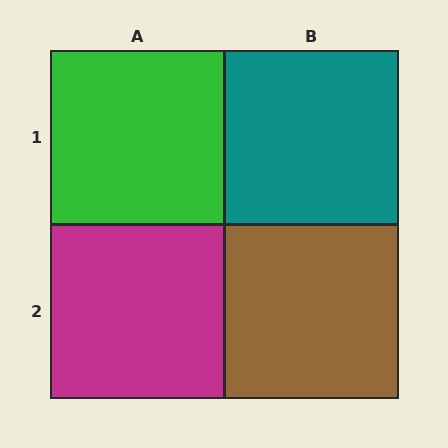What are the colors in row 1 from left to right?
Green, teal.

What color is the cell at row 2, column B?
Brown.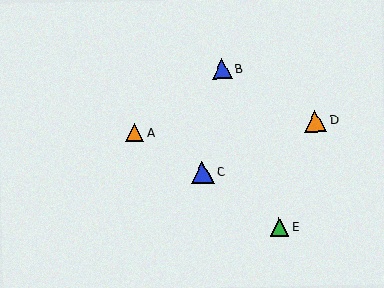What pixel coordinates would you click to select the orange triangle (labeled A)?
Click at (135, 133) to select the orange triangle A.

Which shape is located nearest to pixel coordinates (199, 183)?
The blue triangle (labeled C) at (203, 173) is nearest to that location.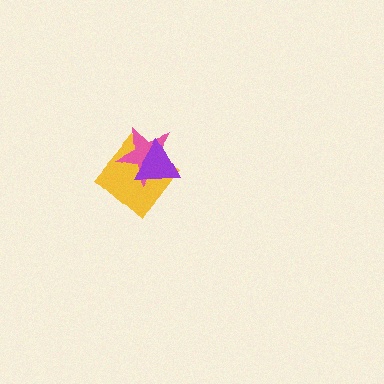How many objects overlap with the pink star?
2 objects overlap with the pink star.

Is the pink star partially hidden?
Yes, it is partially covered by another shape.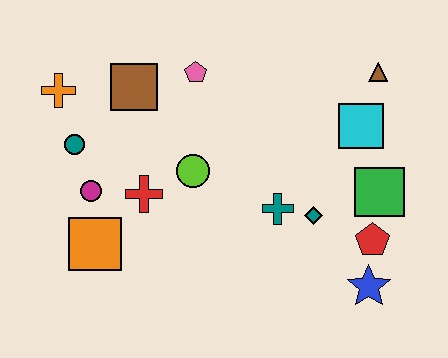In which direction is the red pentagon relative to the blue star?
The red pentagon is above the blue star.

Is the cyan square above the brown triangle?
No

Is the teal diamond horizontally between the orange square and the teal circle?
No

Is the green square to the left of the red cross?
No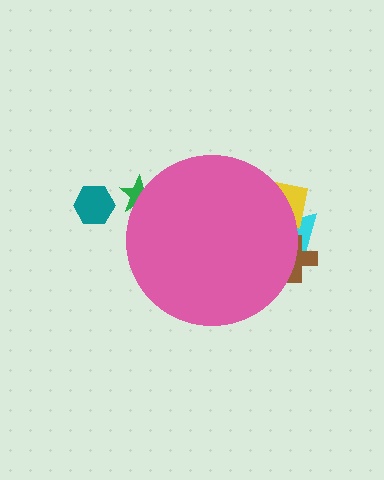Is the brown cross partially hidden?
Yes, the brown cross is partially hidden behind the pink circle.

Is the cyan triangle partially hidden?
Yes, the cyan triangle is partially hidden behind the pink circle.